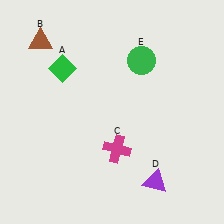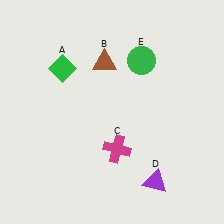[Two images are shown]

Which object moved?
The brown triangle (B) moved right.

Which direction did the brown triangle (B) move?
The brown triangle (B) moved right.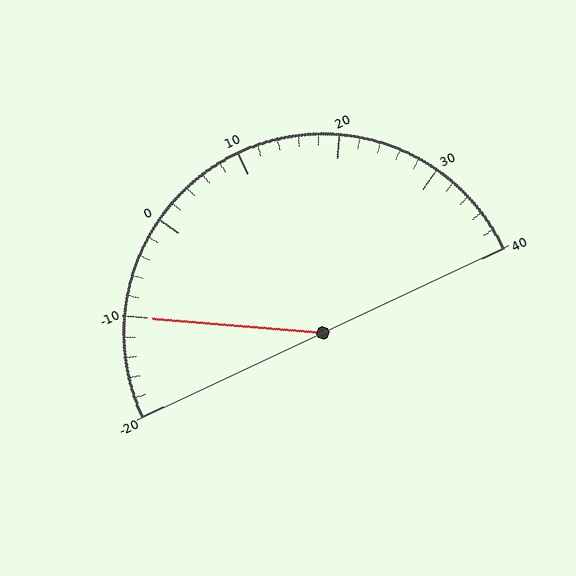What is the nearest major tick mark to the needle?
The nearest major tick mark is -10.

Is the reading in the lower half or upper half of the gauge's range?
The reading is in the lower half of the range (-20 to 40).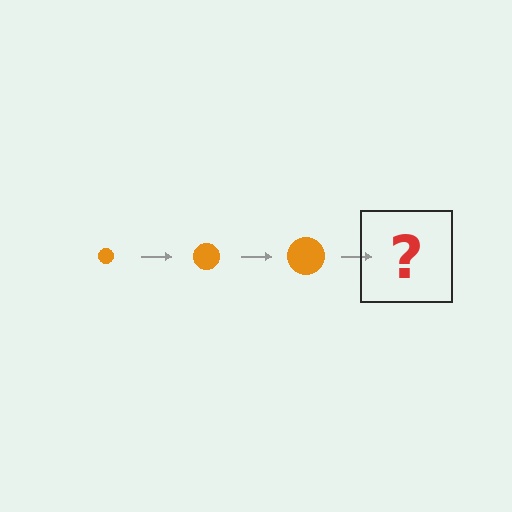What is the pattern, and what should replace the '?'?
The pattern is that the circle gets progressively larger each step. The '?' should be an orange circle, larger than the previous one.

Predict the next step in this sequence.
The next step is an orange circle, larger than the previous one.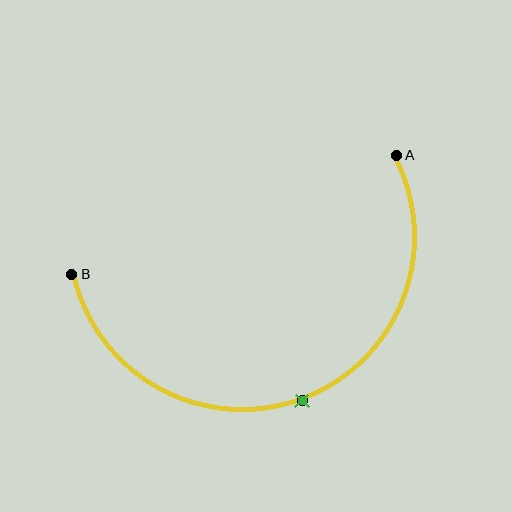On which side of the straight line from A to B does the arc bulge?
The arc bulges below the straight line connecting A and B.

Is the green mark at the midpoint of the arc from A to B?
Yes. The green mark lies on the arc at equal arc-length from both A and B — it is the arc midpoint.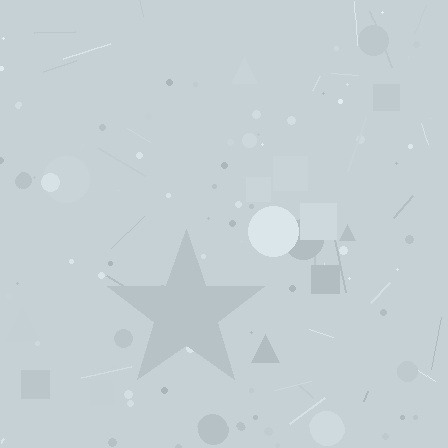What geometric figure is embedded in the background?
A star is embedded in the background.